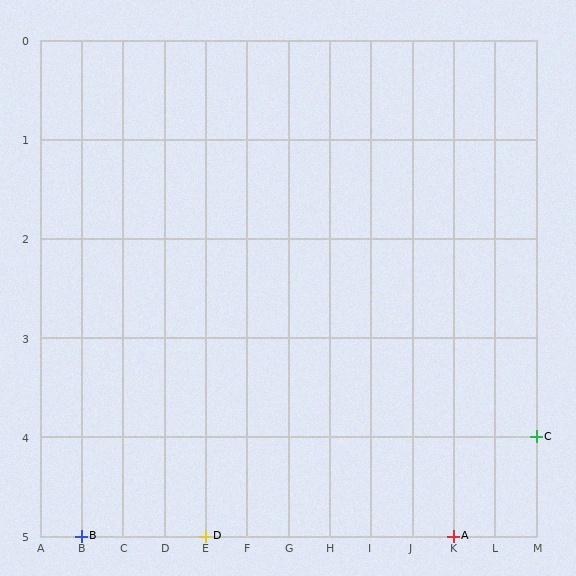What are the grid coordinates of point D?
Point D is at grid coordinates (E, 5).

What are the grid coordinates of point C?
Point C is at grid coordinates (M, 4).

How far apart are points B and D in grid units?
Points B and D are 3 columns apart.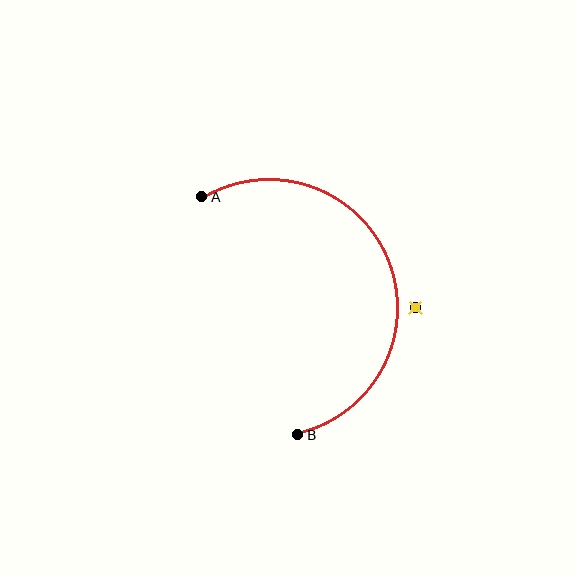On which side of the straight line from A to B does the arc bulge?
The arc bulges to the right of the straight line connecting A and B.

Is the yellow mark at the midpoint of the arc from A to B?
No — the yellow mark does not lie on the arc at all. It sits slightly outside the curve.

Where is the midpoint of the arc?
The arc midpoint is the point on the curve farthest from the straight line joining A and B. It sits to the right of that line.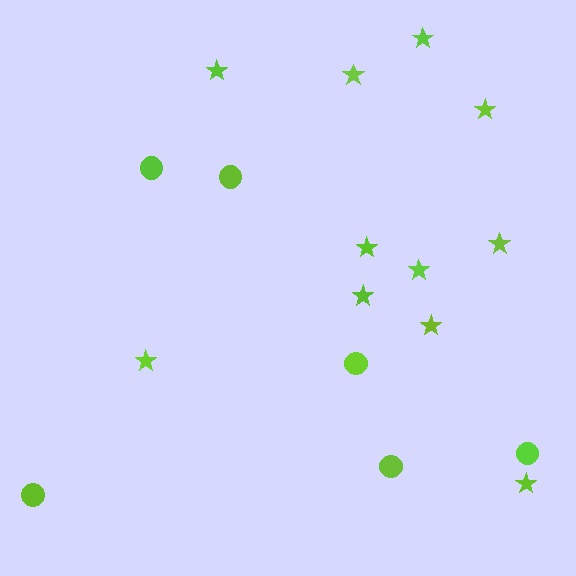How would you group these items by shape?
There are 2 groups: one group of circles (6) and one group of stars (11).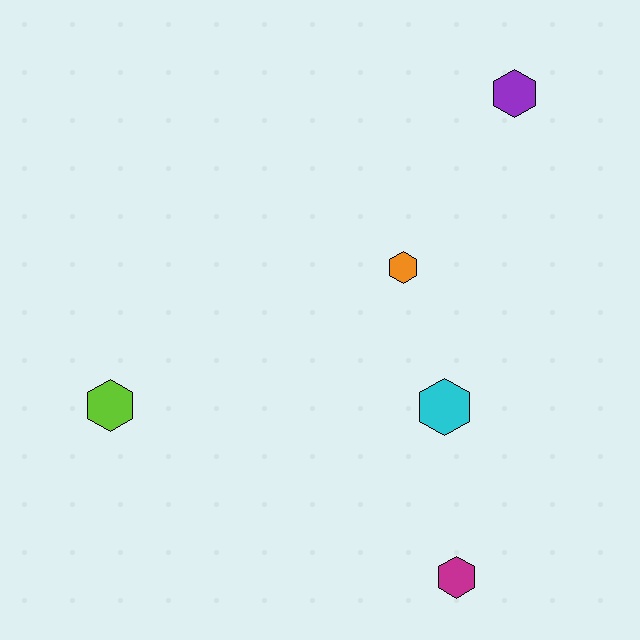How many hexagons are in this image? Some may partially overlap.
There are 5 hexagons.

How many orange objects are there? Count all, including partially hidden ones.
There is 1 orange object.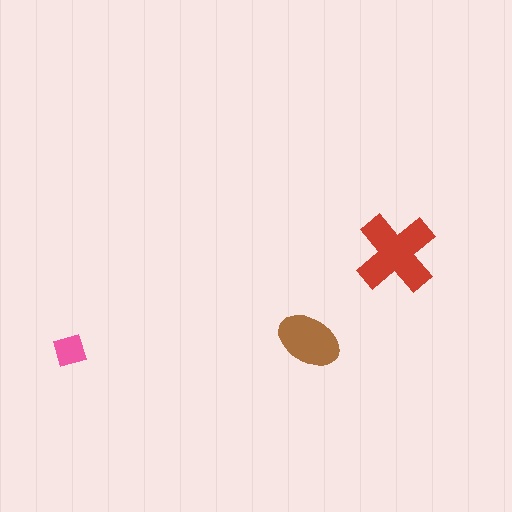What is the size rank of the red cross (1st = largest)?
1st.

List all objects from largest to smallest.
The red cross, the brown ellipse, the pink diamond.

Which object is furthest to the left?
The pink diamond is leftmost.